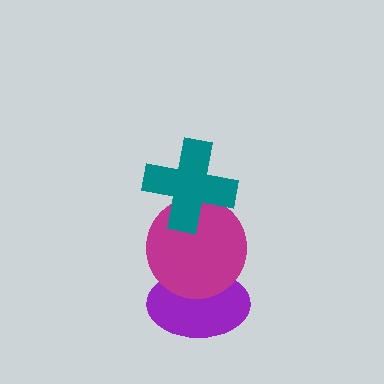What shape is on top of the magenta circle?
The teal cross is on top of the magenta circle.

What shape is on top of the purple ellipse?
The magenta circle is on top of the purple ellipse.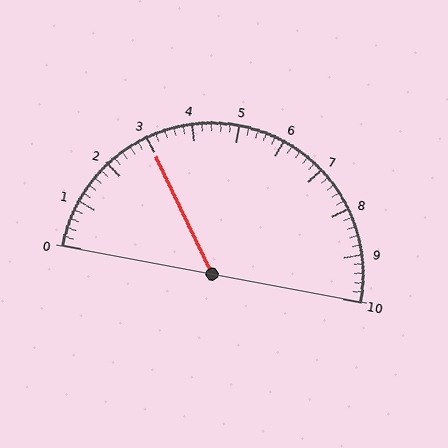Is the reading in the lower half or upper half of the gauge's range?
The reading is in the lower half of the range (0 to 10).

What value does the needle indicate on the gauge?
The needle indicates approximately 3.0.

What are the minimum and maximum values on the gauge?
The gauge ranges from 0 to 10.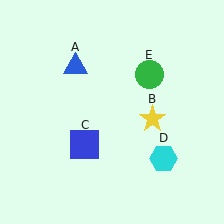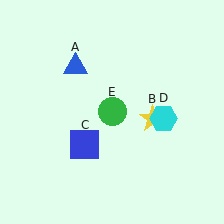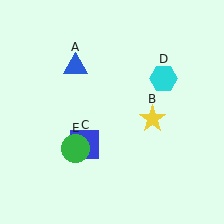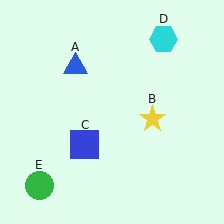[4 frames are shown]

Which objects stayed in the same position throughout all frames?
Blue triangle (object A) and yellow star (object B) and blue square (object C) remained stationary.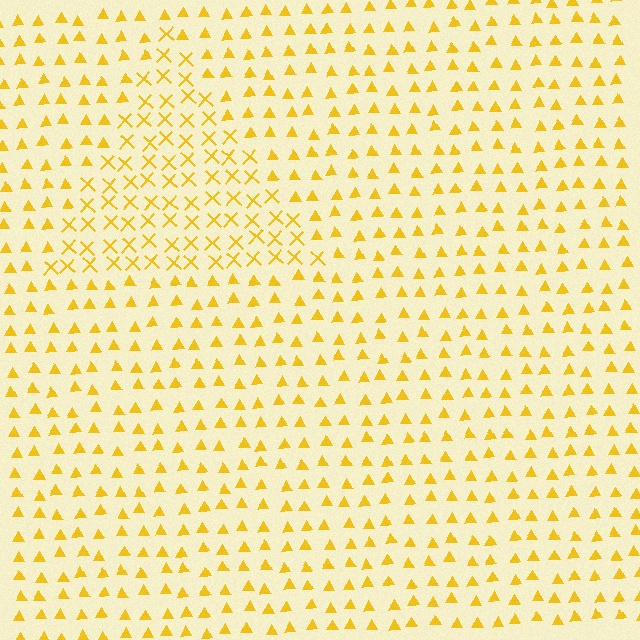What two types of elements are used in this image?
The image uses X marks inside the triangle region and triangles outside it.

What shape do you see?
I see a triangle.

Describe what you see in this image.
The image is filled with small yellow elements arranged in a uniform grid. A triangle-shaped region contains X marks, while the surrounding area contains triangles. The boundary is defined purely by the change in element shape.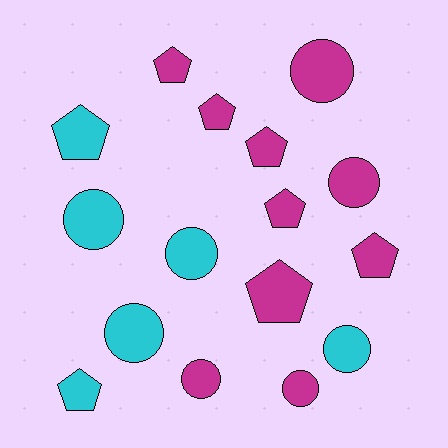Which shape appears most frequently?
Pentagon, with 8 objects.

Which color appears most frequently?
Magenta, with 10 objects.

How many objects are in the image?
There are 16 objects.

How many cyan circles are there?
There are 4 cyan circles.